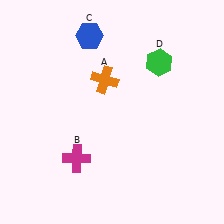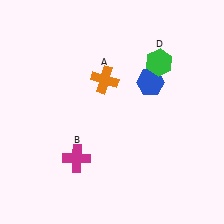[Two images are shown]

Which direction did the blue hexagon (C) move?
The blue hexagon (C) moved right.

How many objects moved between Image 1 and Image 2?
1 object moved between the two images.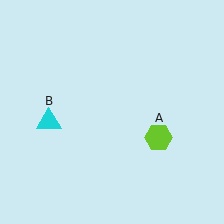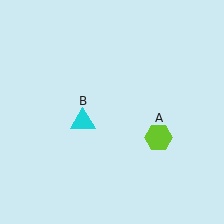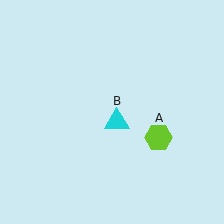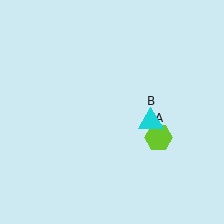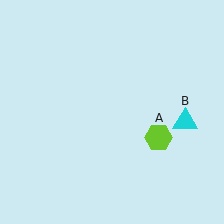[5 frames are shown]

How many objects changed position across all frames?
1 object changed position: cyan triangle (object B).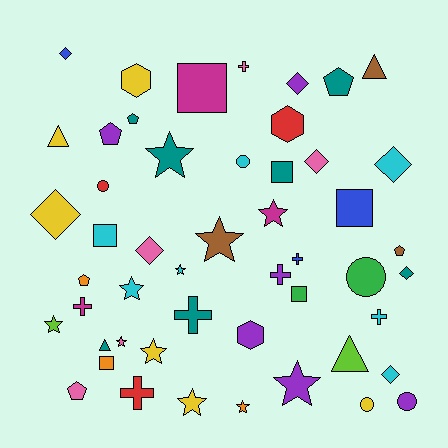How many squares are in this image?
There are 6 squares.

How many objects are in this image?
There are 50 objects.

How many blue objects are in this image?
There are 3 blue objects.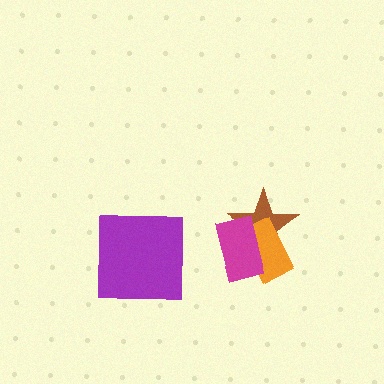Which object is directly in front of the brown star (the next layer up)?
The orange rectangle is directly in front of the brown star.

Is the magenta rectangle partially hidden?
No, no other shape covers it.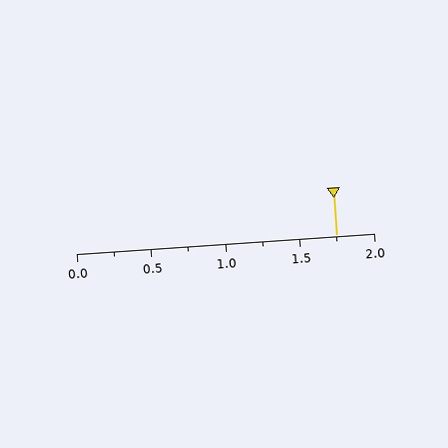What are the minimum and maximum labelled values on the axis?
The axis runs from 0.0 to 2.0.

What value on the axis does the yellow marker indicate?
The marker indicates approximately 1.75.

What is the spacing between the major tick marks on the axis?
The major ticks are spaced 0.5 apart.